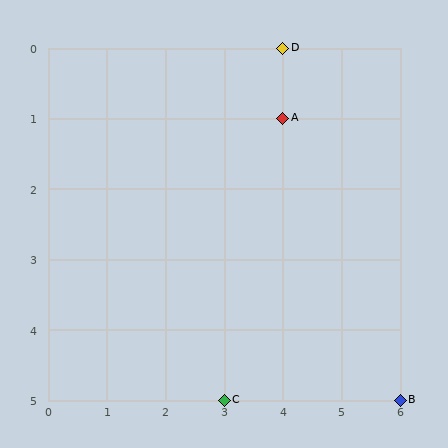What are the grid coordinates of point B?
Point B is at grid coordinates (6, 5).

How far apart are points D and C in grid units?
Points D and C are 1 column and 5 rows apart (about 5.1 grid units diagonally).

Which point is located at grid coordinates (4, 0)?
Point D is at (4, 0).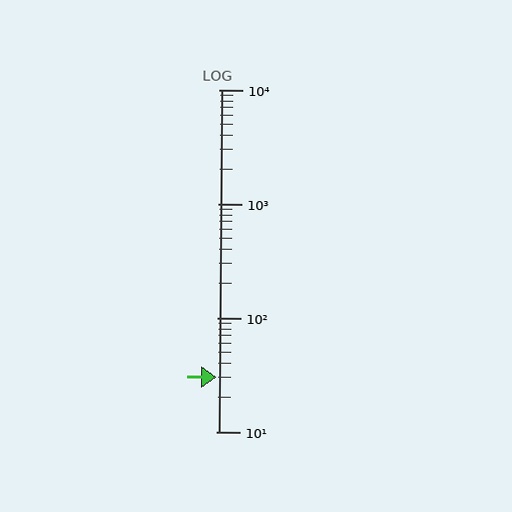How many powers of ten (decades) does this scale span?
The scale spans 3 decades, from 10 to 10000.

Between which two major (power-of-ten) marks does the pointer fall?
The pointer is between 10 and 100.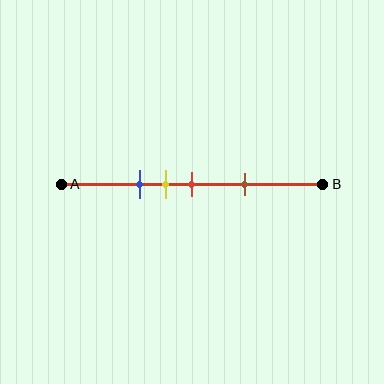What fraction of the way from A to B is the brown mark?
The brown mark is approximately 70% (0.7) of the way from A to B.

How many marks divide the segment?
There are 4 marks dividing the segment.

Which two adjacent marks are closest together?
The yellow and red marks are the closest adjacent pair.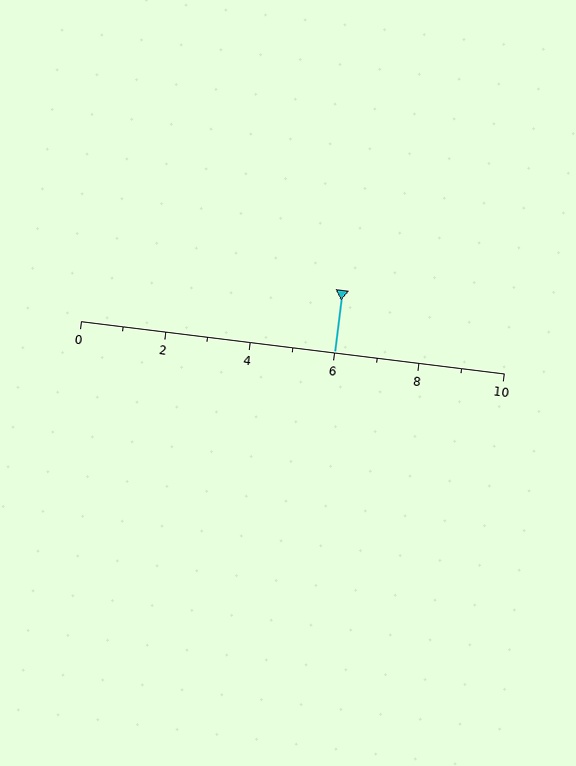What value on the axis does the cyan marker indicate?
The marker indicates approximately 6.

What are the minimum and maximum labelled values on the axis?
The axis runs from 0 to 10.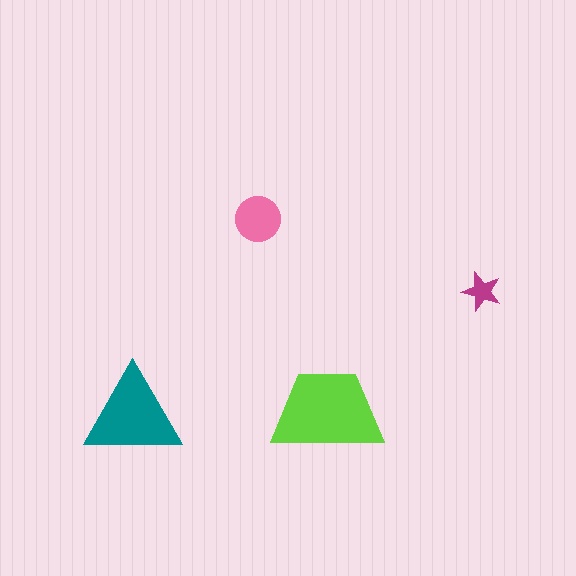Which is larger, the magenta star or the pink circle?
The pink circle.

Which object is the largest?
The lime trapezoid.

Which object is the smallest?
The magenta star.